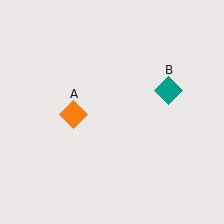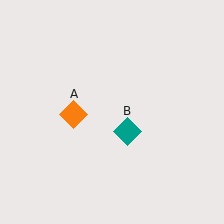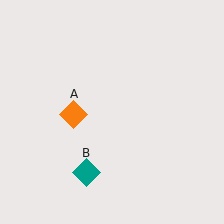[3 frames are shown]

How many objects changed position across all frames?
1 object changed position: teal diamond (object B).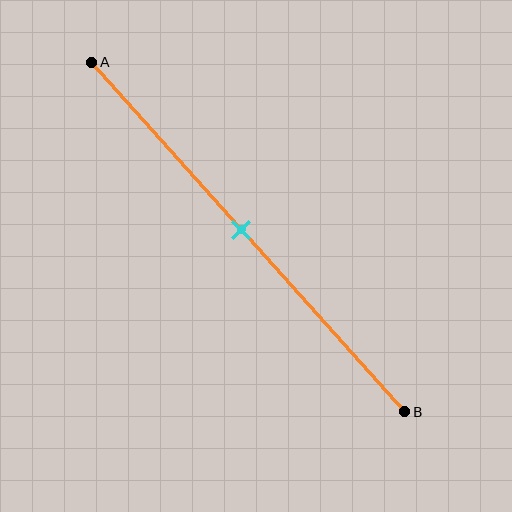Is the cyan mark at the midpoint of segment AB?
Yes, the mark is approximately at the midpoint.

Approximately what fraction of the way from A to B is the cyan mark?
The cyan mark is approximately 50% of the way from A to B.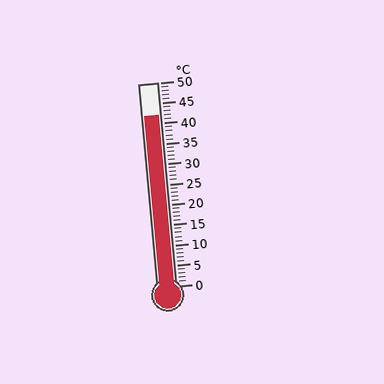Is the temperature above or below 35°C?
The temperature is above 35°C.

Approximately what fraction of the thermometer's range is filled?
The thermometer is filled to approximately 85% of its range.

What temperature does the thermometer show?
The thermometer shows approximately 42°C.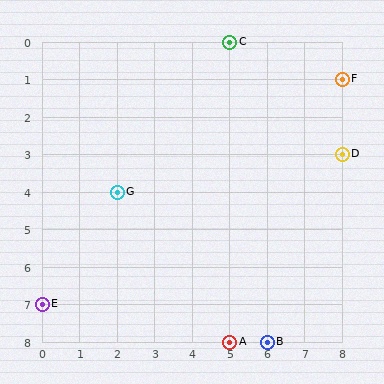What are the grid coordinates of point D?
Point D is at grid coordinates (8, 3).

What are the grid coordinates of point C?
Point C is at grid coordinates (5, 0).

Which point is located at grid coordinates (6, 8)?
Point B is at (6, 8).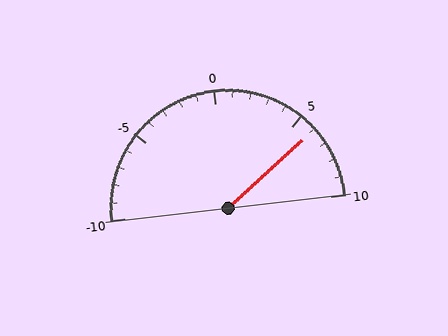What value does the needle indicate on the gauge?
The needle indicates approximately 6.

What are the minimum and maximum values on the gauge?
The gauge ranges from -10 to 10.